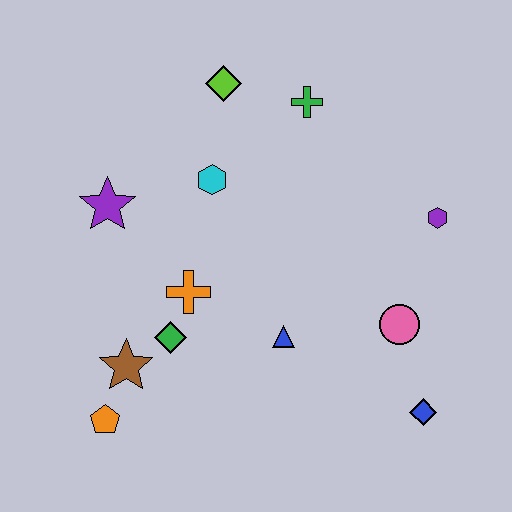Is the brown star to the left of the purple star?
No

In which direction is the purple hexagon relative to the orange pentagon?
The purple hexagon is to the right of the orange pentagon.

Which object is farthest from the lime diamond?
The blue diamond is farthest from the lime diamond.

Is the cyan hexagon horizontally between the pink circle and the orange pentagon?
Yes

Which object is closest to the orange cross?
The green diamond is closest to the orange cross.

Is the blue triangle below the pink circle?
Yes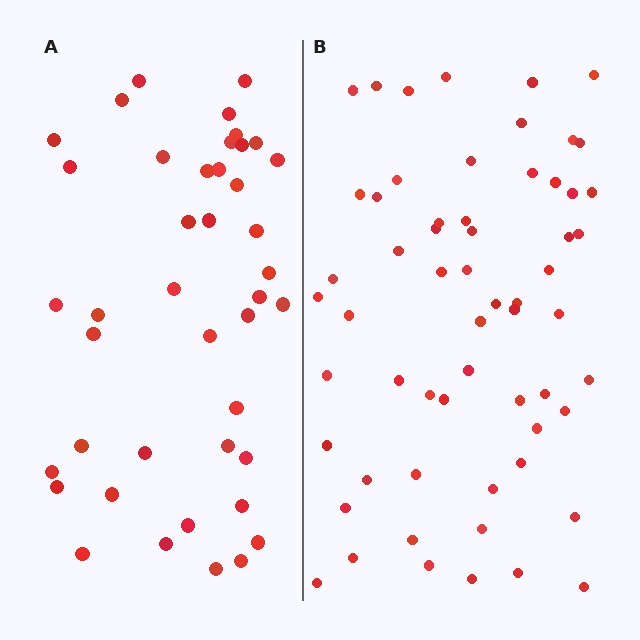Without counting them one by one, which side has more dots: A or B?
Region B (the right region) has more dots.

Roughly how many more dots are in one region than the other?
Region B has approximately 20 more dots than region A.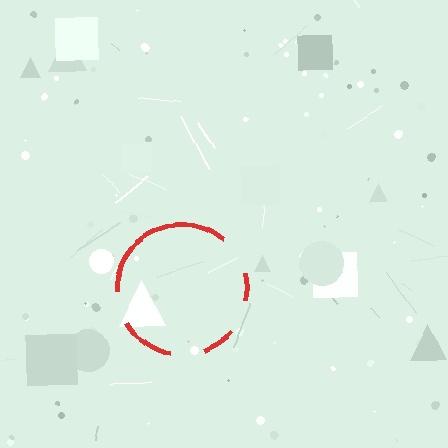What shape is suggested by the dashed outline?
The dashed outline suggests a circle.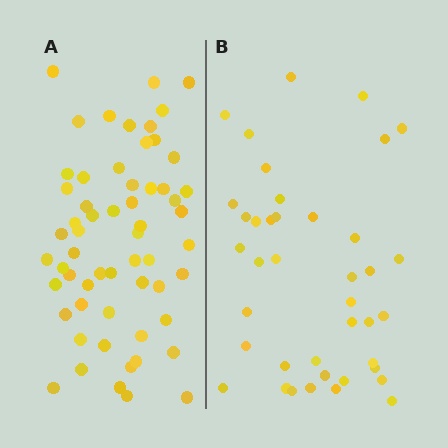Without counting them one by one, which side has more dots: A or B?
Region A (the left region) has more dots.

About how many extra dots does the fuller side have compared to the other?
Region A has approximately 20 more dots than region B.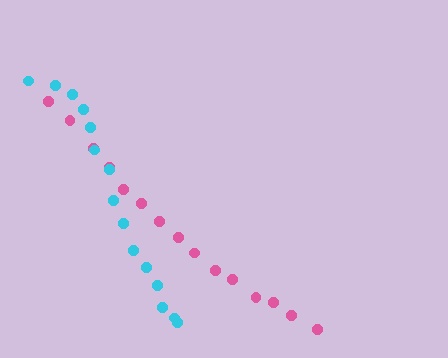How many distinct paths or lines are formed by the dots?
There are 2 distinct paths.